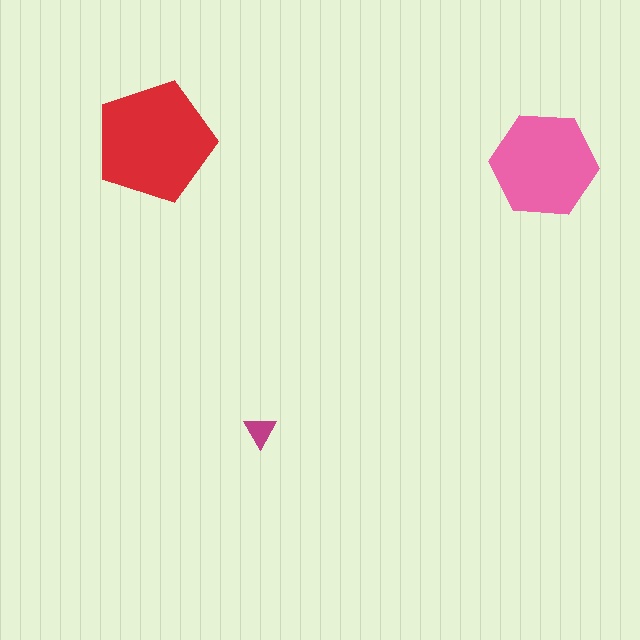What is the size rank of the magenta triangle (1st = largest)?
3rd.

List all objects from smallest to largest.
The magenta triangle, the pink hexagon, the red pentagon.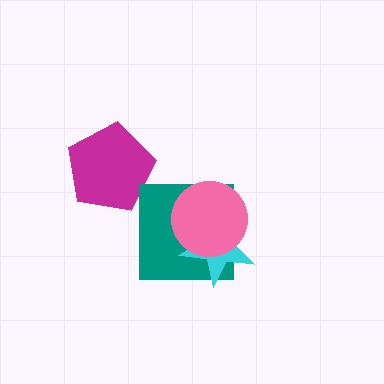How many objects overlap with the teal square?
2 objects overlap with the teal square.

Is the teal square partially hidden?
Yes, it is partially covered by another shape.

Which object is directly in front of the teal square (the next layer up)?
The cyan star is directly in front of the teal square.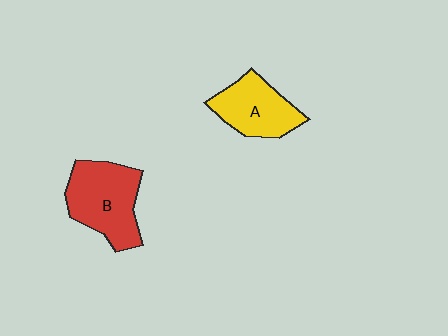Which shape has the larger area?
Shape B (red).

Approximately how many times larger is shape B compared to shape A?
Approximately 1.3 times.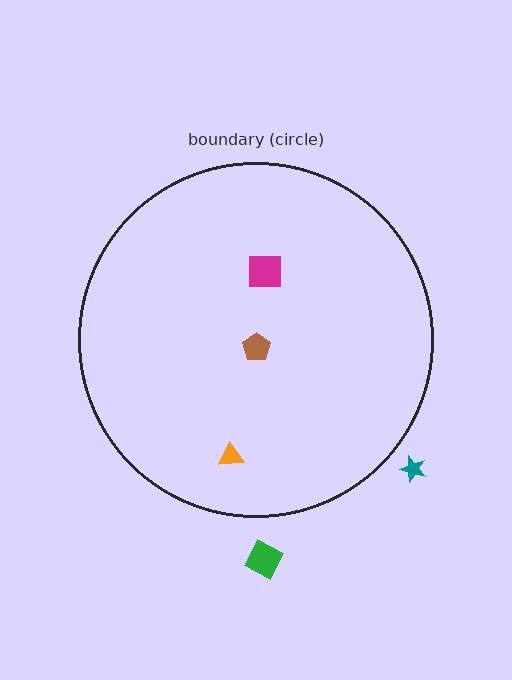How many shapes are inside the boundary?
3 inside, 2 outside.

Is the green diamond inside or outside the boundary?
Outside.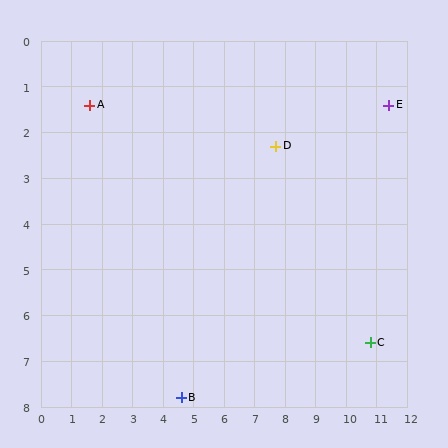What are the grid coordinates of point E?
Point E is at approximately (11.4, 1.4).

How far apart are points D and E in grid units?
Points D and E are about 3.8 grid units apart.